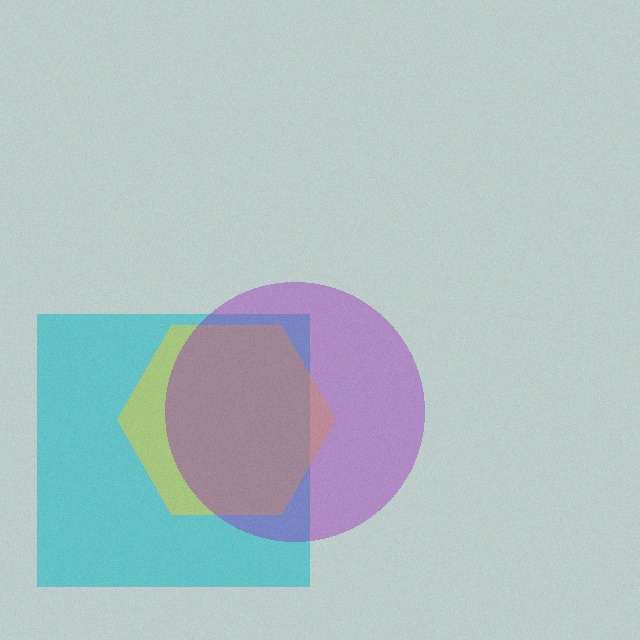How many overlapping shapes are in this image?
There are 3 overlapping shapes in the image.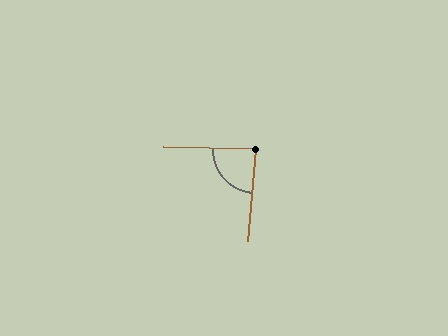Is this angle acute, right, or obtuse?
It is approximately a right angle.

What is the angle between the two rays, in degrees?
Approximately 86 degrees.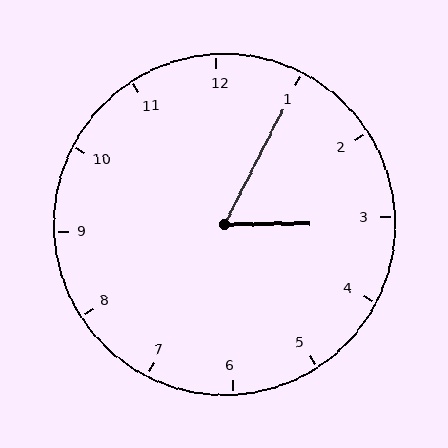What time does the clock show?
3:05.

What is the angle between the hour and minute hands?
Approximately 62 degrees.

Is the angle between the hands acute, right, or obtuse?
It is acute.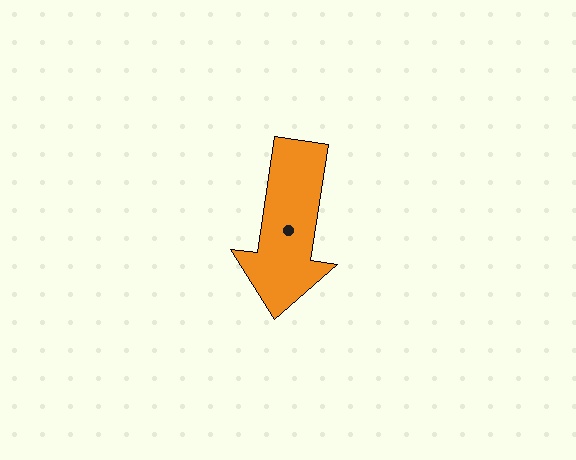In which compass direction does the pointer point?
South.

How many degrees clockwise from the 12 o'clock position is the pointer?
Approximately 188 degrees.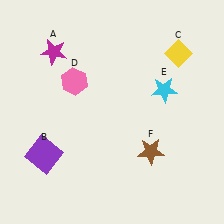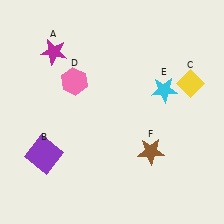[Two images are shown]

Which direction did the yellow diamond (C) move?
The yellow diamond (C) moved down.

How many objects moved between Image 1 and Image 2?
1 object moved between the two images.